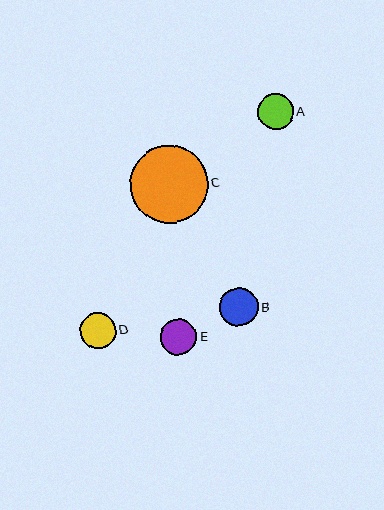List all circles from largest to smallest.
From largest to smallest: C, B, A, D, E.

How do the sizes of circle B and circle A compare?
Circle B and circle A are approximately the same size.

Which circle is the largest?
Circle C is the largest with a size of approximately 78 pixels.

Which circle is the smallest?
Circle E is the smallest with a size of approximately 36 pixels.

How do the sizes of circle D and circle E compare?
Circle D and circle E are approximately the same size.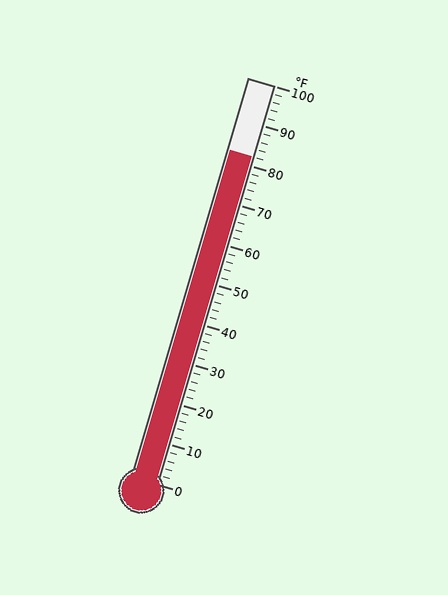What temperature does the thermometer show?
The thermometer shows approximately 82°F.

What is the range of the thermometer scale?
The thermometer scale ranges from 0°F to 100°F.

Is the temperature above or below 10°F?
The temperature is above 10°F.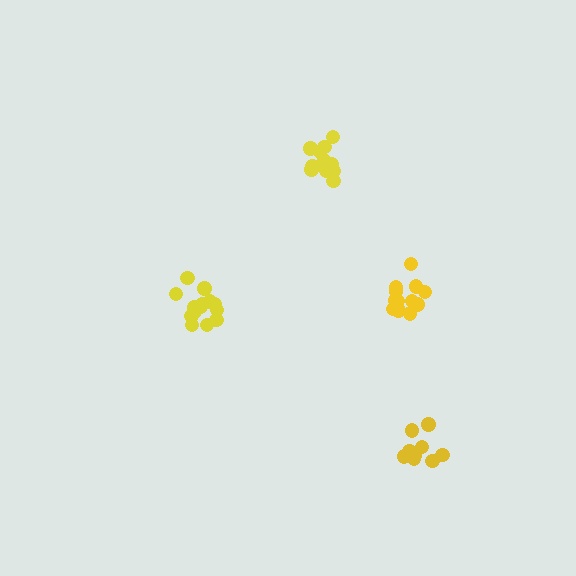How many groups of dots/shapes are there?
There are 4 groups.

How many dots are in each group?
Group 1: 12 dots, Group 2: 15 dots, Group 3: 9 dots, Group 4: 11 dots (47 total).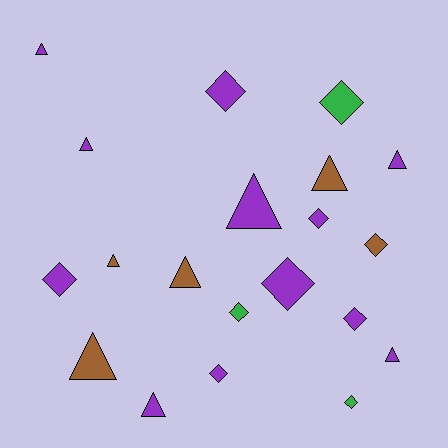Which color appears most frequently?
Purple, with 12 objects.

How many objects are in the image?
There are 20 objects.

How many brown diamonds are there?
There is 1 brown diamond.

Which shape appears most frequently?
Diamond, with 10 objects.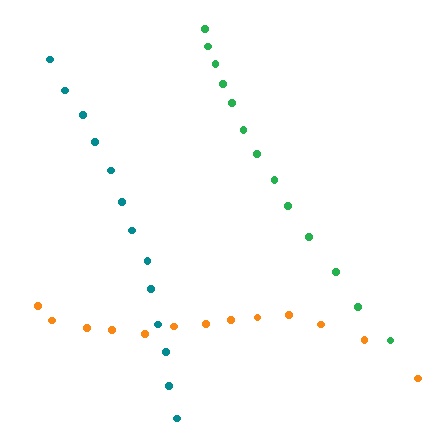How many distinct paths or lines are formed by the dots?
There are 3 distinct paths.